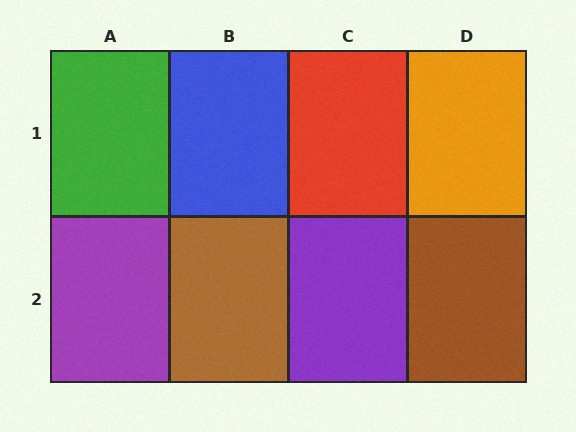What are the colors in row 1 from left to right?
Green, blue, red, orange.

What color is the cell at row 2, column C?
Purple.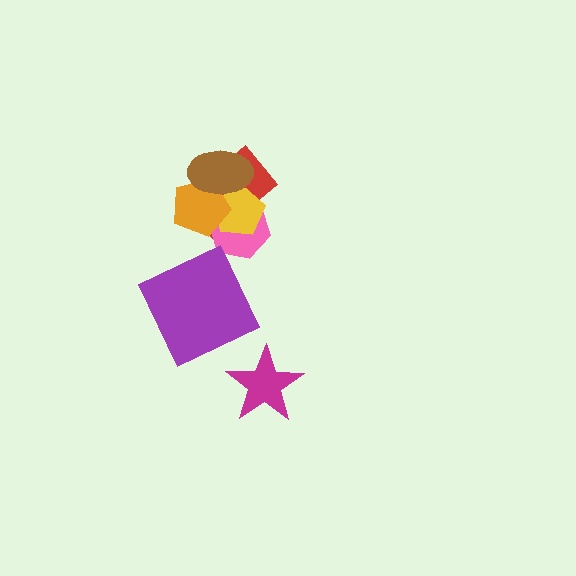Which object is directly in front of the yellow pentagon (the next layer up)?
The orange pentagon is directly in front of the yellow pentagon.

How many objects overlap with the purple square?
0 objects overlap with the purple square.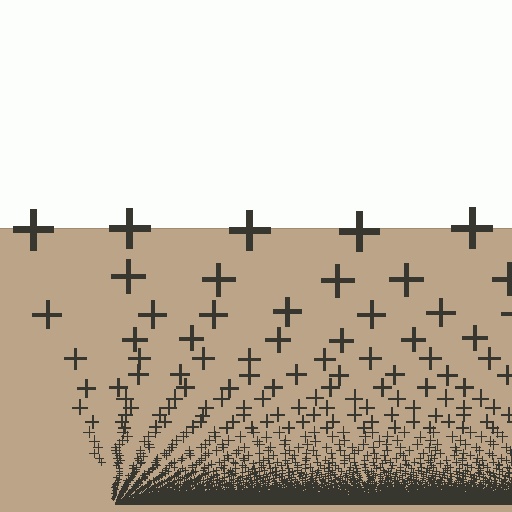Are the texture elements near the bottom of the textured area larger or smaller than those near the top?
Smaller. The gradient is inverted — elements near the bottom are smaller and denser.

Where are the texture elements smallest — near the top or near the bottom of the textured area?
Near the bottom.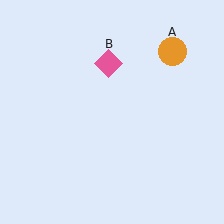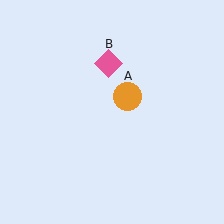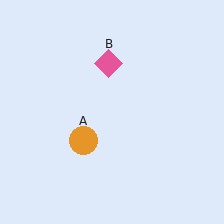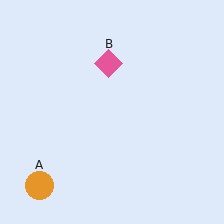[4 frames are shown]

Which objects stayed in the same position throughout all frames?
Pink diamond (object B) remained stationary.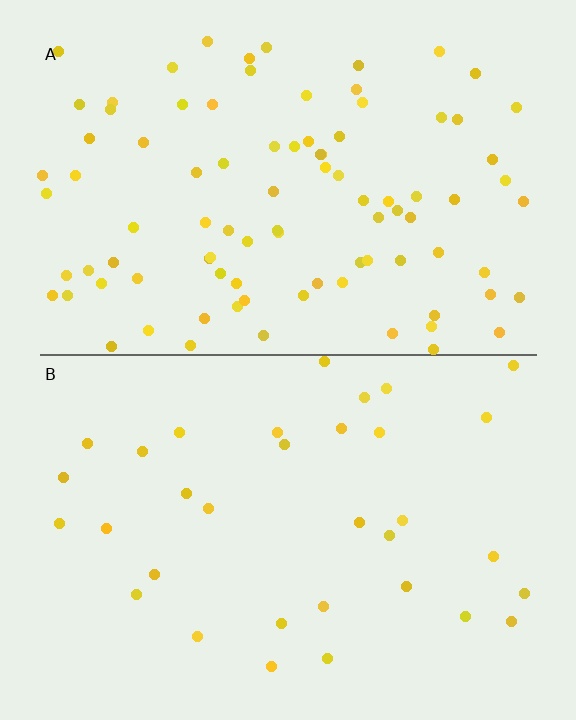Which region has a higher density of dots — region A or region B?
A (the top).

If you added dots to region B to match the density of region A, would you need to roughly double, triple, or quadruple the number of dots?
Approximately triple.